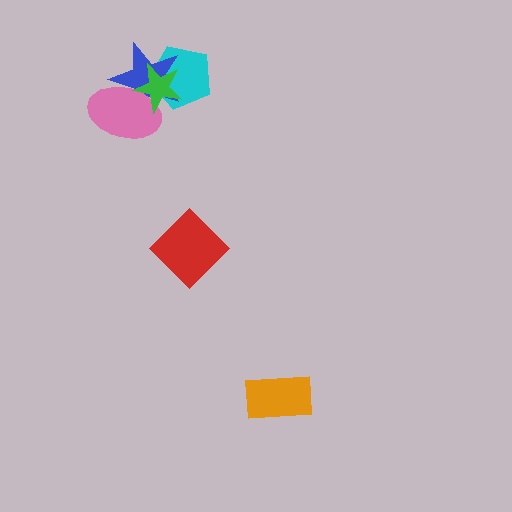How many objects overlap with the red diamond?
0 objects overlap with the red diamond.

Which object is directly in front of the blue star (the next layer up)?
The pink ellipse is directly in front of the blue star.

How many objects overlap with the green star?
3 objects overlap with the green star.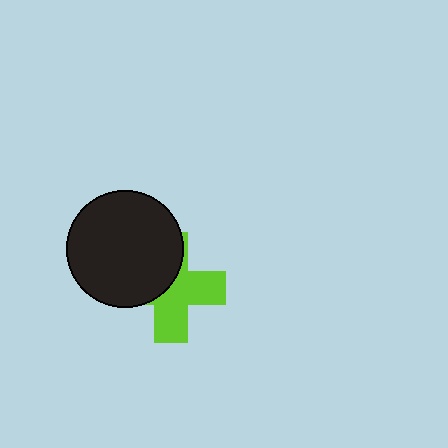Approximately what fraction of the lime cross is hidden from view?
Roughly 45% of the lime cross is hidden behind the black circle.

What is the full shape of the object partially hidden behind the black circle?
The partially hidden object is a lime cross.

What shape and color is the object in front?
The object in front is a black circle.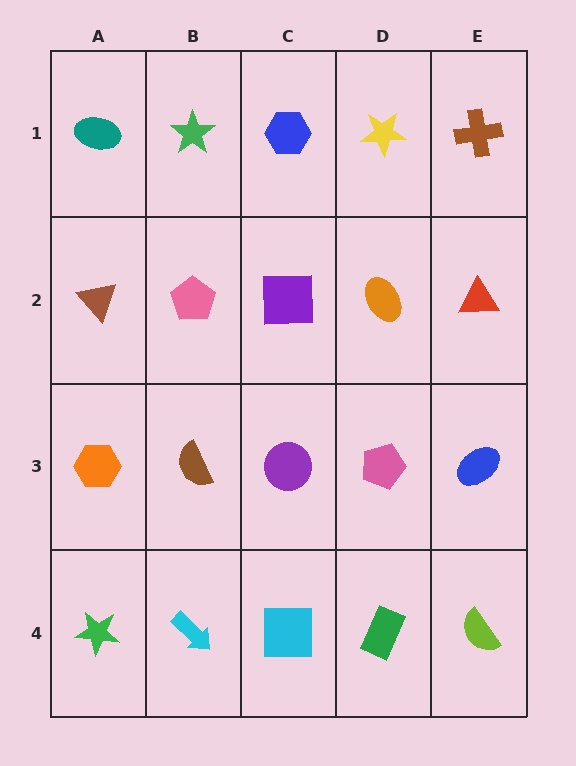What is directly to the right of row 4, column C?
A green rectangle.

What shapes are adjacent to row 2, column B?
A green star (row 1, column B), a brown semicircle (row 3, column B), a brown triangle (row 2, column A), a purple square (row 2, column C).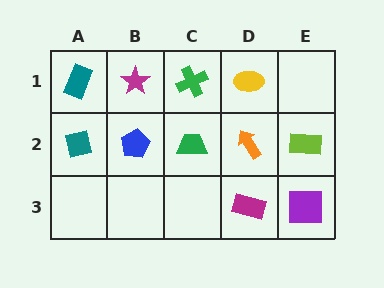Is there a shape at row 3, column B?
No, that cell is empty.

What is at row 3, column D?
A magenta rectangle.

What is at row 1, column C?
A green cross.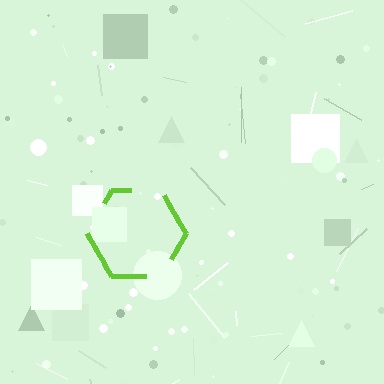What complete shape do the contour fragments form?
The contour fragments form a hexagon.